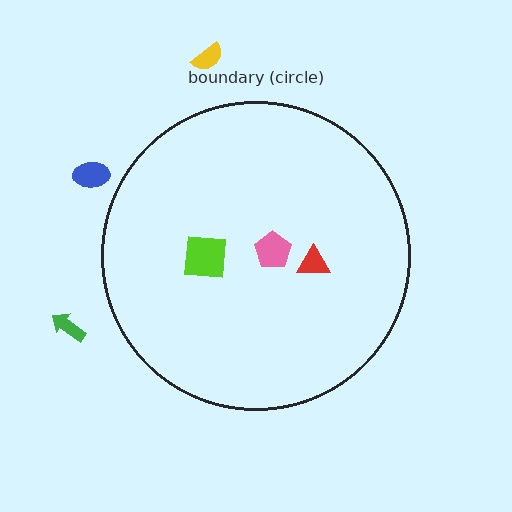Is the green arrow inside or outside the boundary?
Outside.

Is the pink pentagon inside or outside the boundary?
Inside.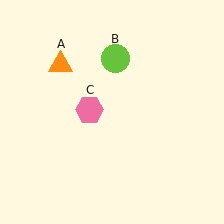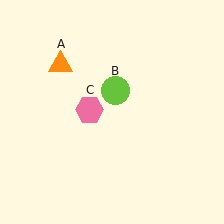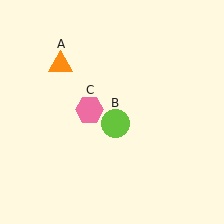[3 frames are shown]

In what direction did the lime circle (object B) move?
The lime circle (object B) moved down.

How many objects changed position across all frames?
1 object changed position: lime circle (object B).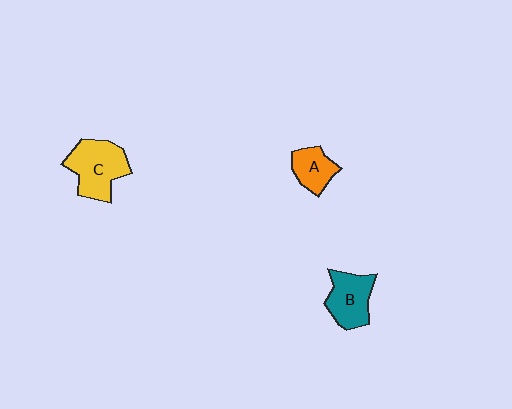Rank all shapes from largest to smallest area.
From largest to smallest: C (yellow), B (teal), A (orange).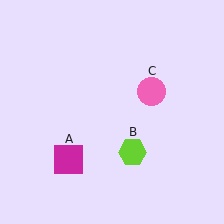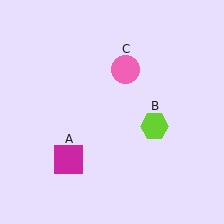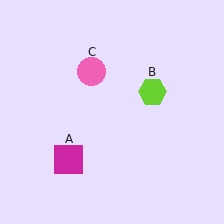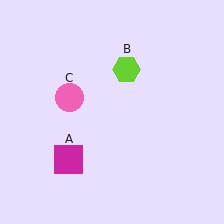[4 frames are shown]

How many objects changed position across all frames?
2 objects changed position: lime hexagon (object B), pink circle (object C).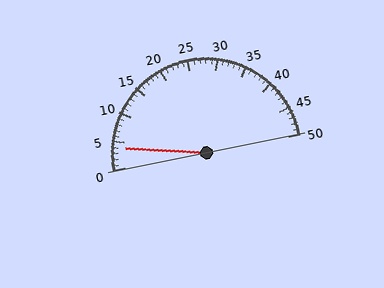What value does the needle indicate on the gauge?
The needle indicates approximately 4.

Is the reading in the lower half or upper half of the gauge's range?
The reading is in the lower half of the range (0 to 50).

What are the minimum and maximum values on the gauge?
The gauge ranges from 0 to 50.